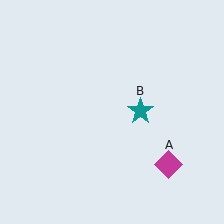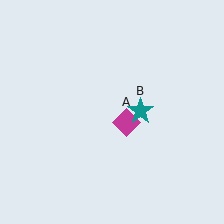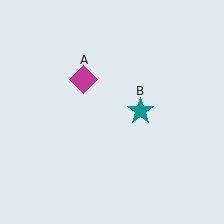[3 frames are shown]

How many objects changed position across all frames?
1 object changed position: magenta diamond (object A).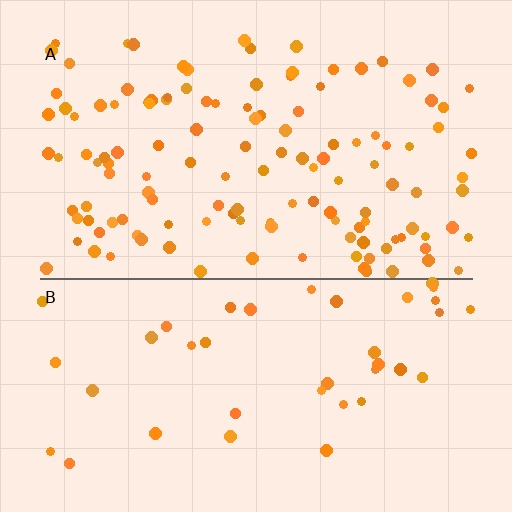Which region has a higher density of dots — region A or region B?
A (the top).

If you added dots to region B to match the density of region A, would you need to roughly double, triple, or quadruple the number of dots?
Approximately triple.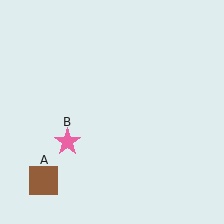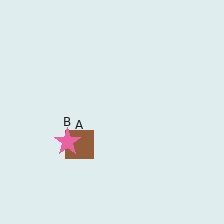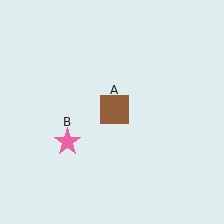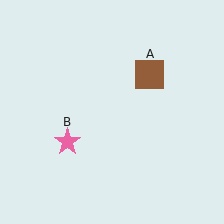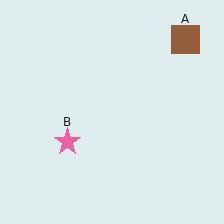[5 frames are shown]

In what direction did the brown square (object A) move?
The brown square (object A) moved up and to the right.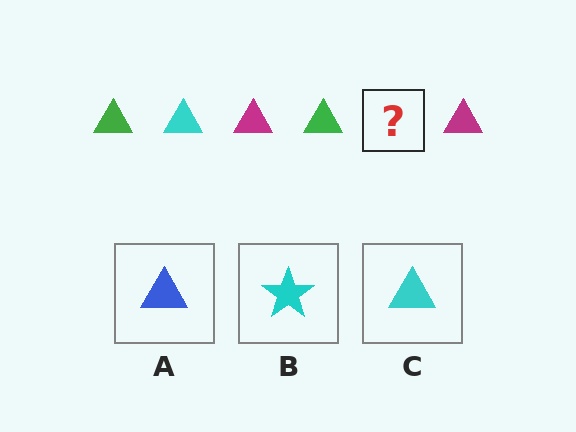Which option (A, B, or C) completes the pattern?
C.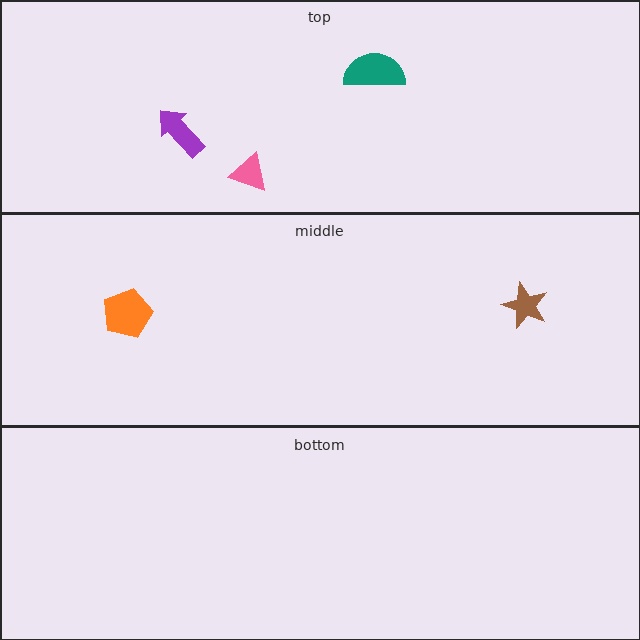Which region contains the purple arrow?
The top region.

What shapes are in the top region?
The pink triangle, the purple arrow, the teal semicircle.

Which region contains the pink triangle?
The top region.